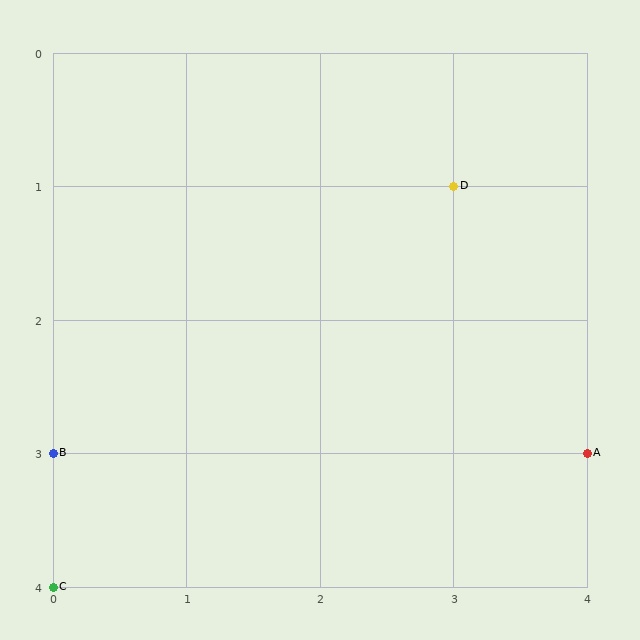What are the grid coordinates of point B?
Point B is at grid coordinates (0, 3).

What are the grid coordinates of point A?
Point A is at grid coordinates (4, 3).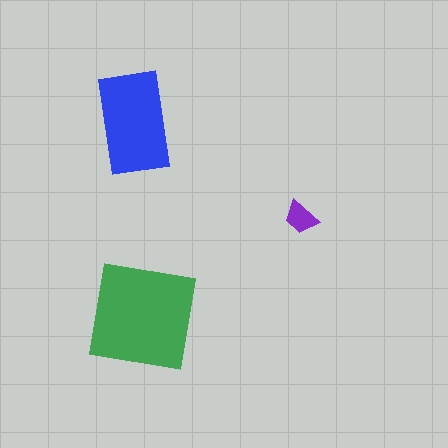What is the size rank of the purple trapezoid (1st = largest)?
3rd.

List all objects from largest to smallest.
The green square, the blue rectangle, the purple trapezoid.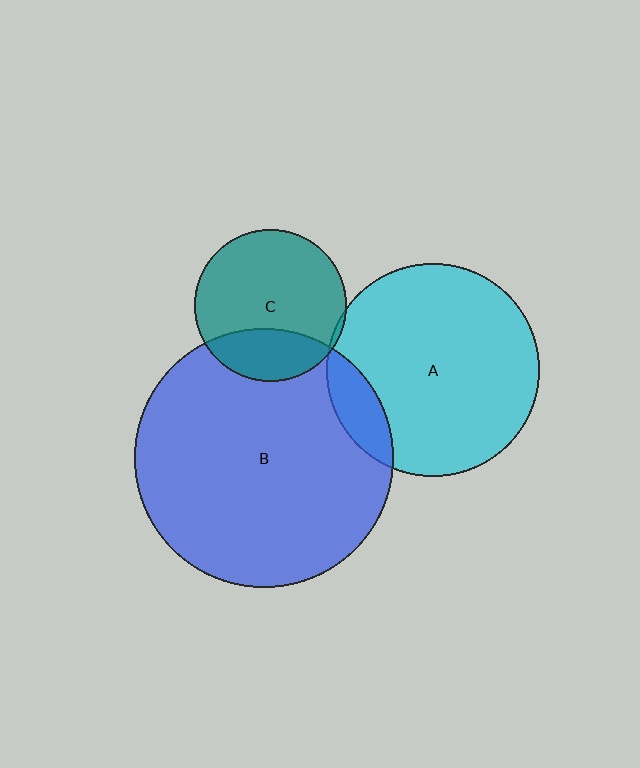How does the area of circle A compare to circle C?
Approximately 2.0 times.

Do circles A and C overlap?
Yes.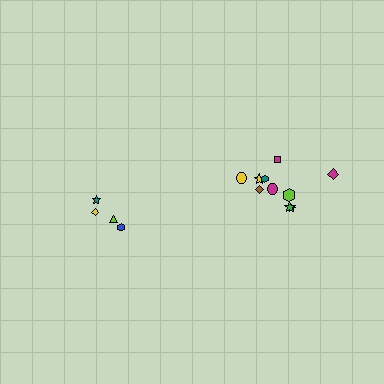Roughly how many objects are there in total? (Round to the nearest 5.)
Roughly 15 objects in total.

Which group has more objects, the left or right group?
The right group.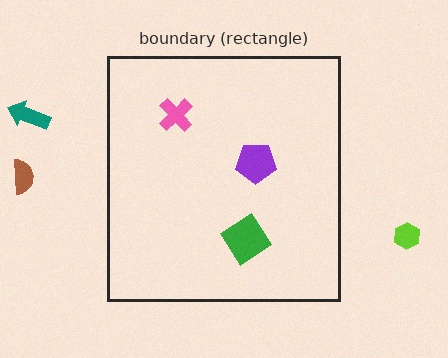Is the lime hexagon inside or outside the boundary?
Outside.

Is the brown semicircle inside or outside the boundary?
Outside.